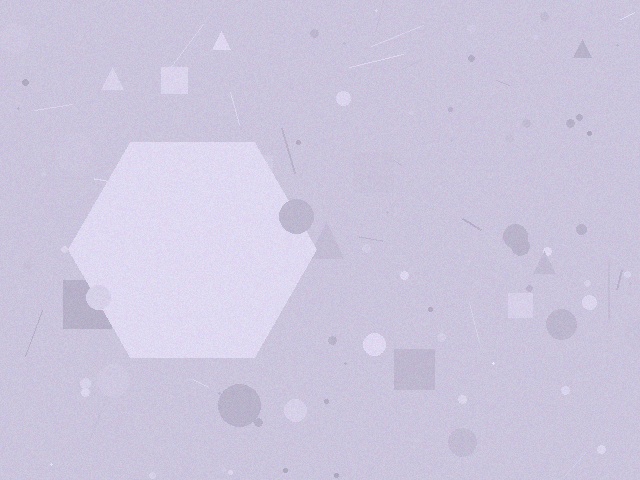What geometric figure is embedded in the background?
A hexagon is embedded in the background.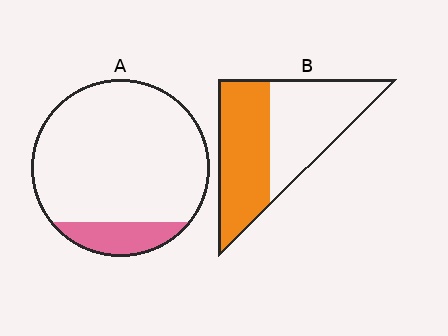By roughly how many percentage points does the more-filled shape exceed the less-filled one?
By roughly 35 percentage points (B over A).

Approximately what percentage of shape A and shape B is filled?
A is approximately 15% and B is approximately 50%.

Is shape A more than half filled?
No.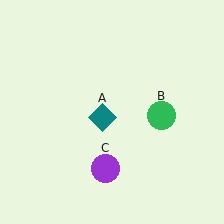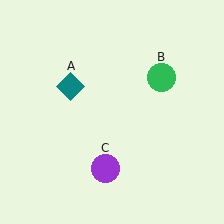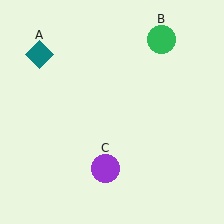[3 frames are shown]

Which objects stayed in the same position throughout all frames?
Purple circle (object C) remained stationary.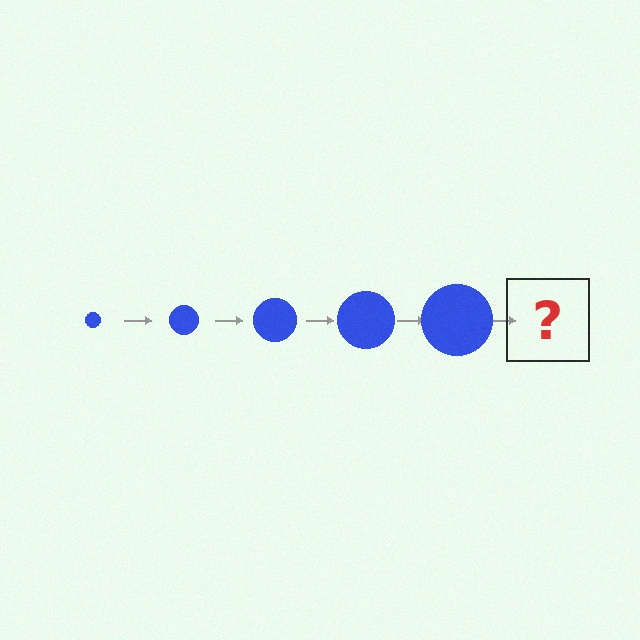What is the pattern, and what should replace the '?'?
The pattern is that the circle gets progressively larger each step. The '?' should be a blue circle, larger than the previous one.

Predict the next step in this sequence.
The next step is a blue circle, larger than the previous one.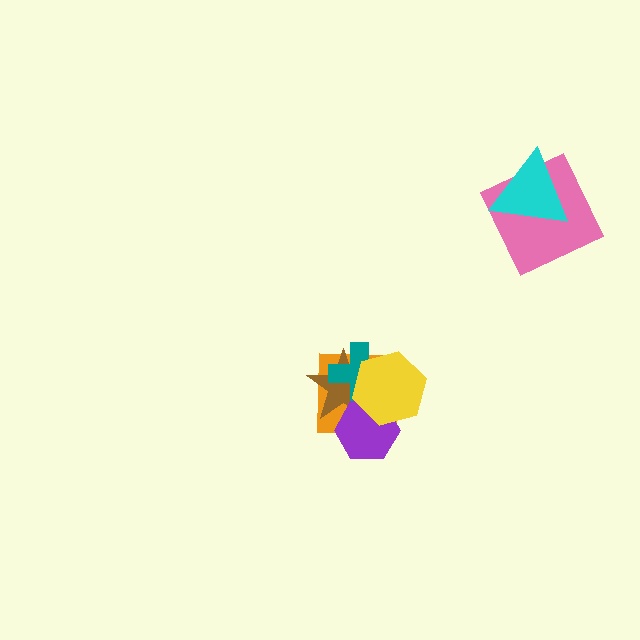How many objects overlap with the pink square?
1 object overlaps with the pink square.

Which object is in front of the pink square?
The cyan triangle is in front of the pink square.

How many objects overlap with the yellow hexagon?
4 objects overlap with the yellow hexagon.